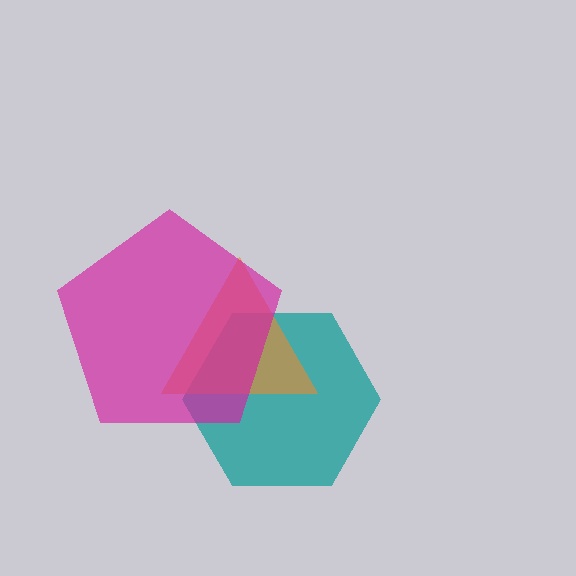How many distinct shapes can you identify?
There are 3 distinct shapes: a teal hexagon, an orange triangle, a magenta pentagon.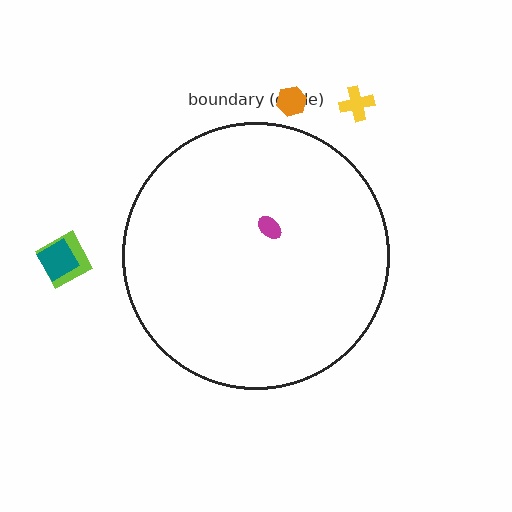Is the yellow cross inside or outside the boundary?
Outside.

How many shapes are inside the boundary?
1 inside, 4 outside.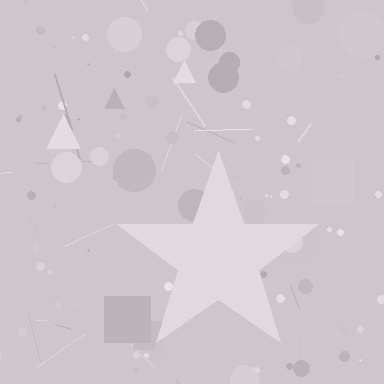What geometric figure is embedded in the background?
A star is embedded in the background.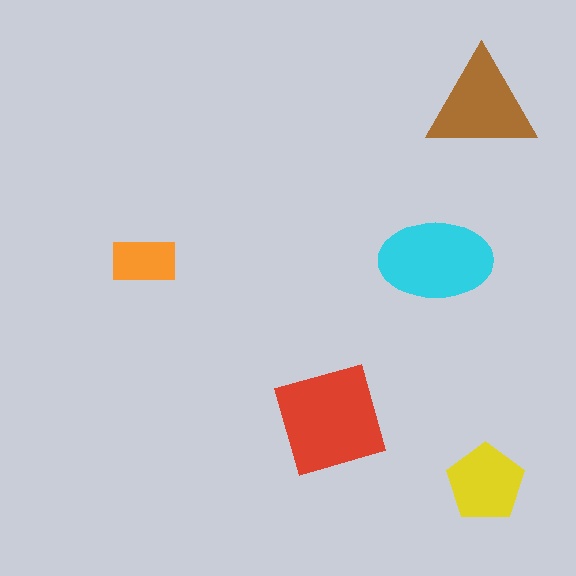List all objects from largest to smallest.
The red square, the cyan ellipse, the brown triangle, the yellow pentagon, the orange rectangle.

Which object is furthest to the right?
The yellow pentagon is rightmost.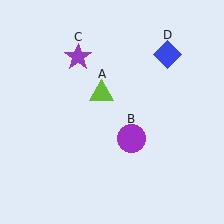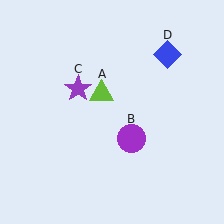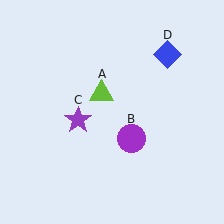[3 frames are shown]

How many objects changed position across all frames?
1 object changed position: purple star (object C).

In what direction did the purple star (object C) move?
The purple star (object C) moved down.